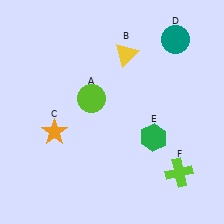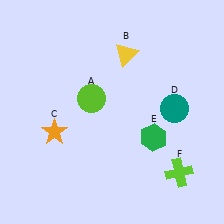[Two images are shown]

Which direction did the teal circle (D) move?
The teal circle (D) moved down.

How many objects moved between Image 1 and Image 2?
1 object moved between the two images.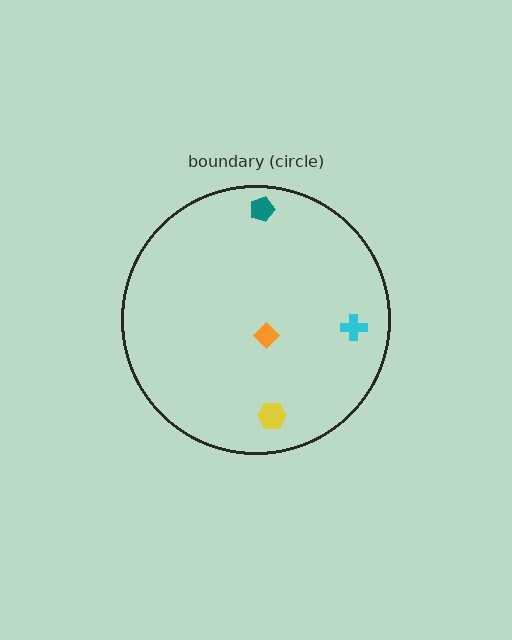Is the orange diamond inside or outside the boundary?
Inside.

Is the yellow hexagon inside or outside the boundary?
Inside.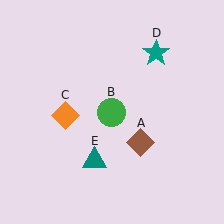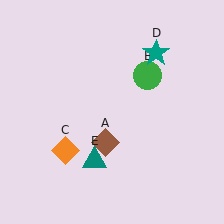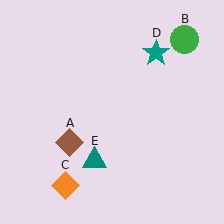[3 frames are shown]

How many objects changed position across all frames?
3 objects changed position: brown diamond (object A), green circle (object B), orange diamond (object C).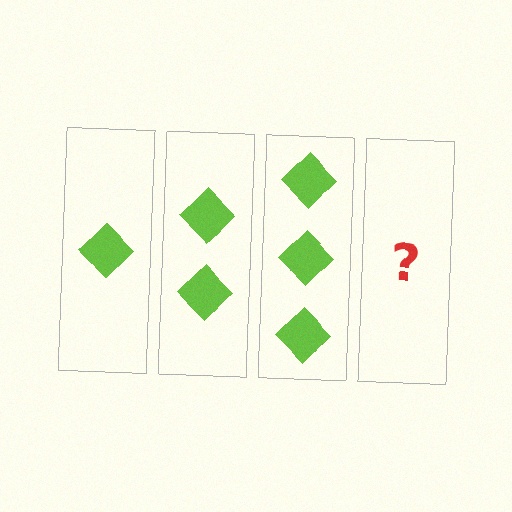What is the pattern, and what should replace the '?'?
The pattern is that each step adds one more diamond. The '?' should be 4 diamonds.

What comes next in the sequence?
The next element should be 4 diamonds.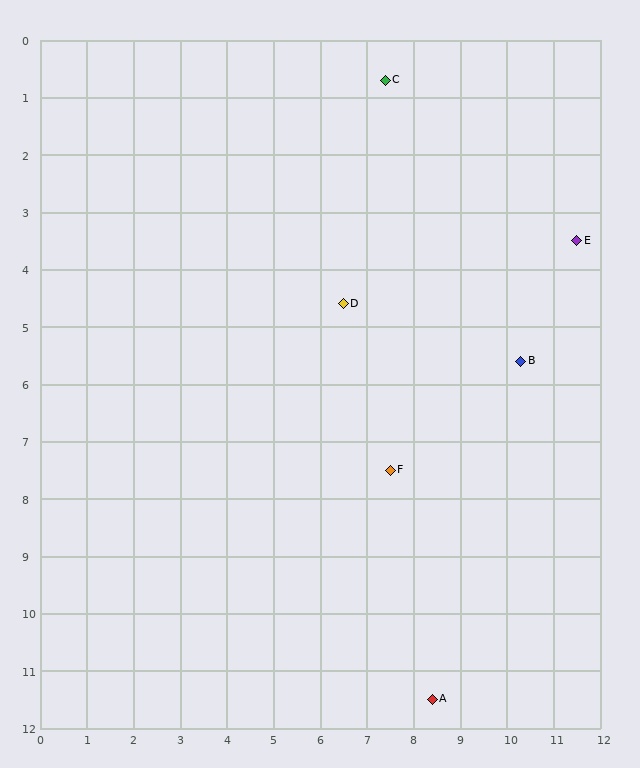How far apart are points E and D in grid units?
Points E and D are about 5.1 grid units apart.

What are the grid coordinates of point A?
Point A is at approximately (8.4, 11.5).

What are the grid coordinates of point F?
Point F is at approximately (7.5, 7.5).